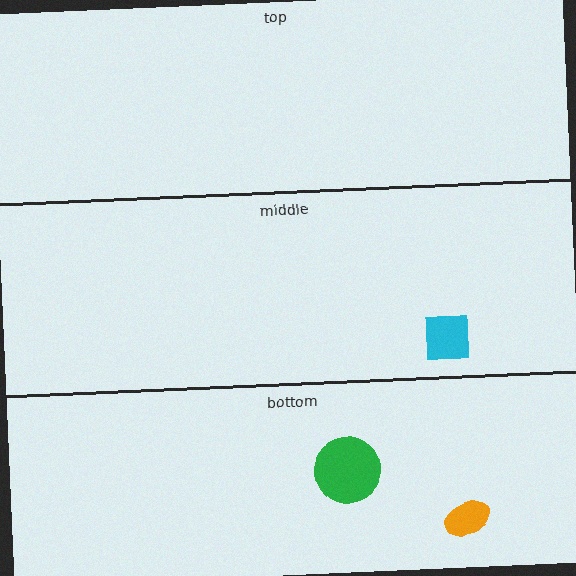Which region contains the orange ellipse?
The bottom region.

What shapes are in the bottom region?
The orange ellipse, the green circle.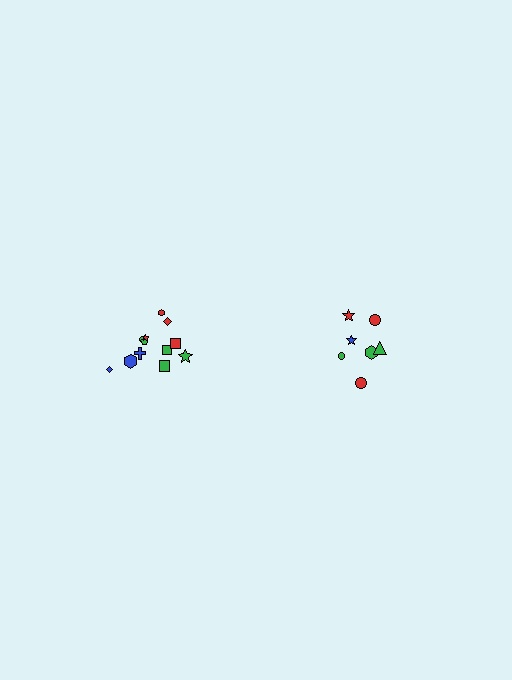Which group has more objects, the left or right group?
The left group.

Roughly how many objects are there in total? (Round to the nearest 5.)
Roughly 20 objects in total.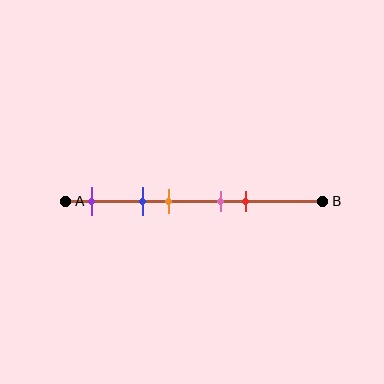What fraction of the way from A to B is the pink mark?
The pink mark is approximately 60% (0.6) of the way from A to B.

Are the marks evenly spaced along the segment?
No, the marks are not evenly spaced.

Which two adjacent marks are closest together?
The pink and red marks are the closest adjacent pair.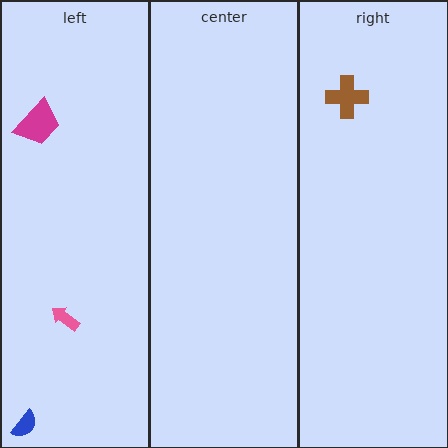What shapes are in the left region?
The blue semicircle, the magenta trapezoid, the pink arrow.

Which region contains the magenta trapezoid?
The left region.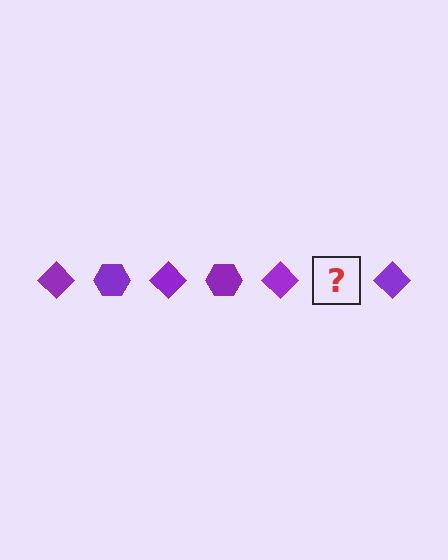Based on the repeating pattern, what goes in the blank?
The blank should be a purple hexagon.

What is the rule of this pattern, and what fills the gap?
The rule is that the pattern cycles through diamond, hexagon shapes in purple. The gap should be filled with a purple hexagon.